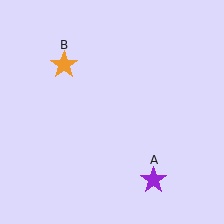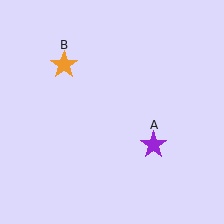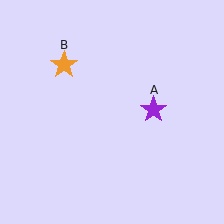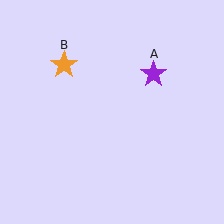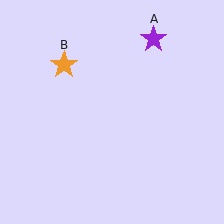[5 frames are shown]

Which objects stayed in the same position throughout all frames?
Orange star (object B) remained stationary.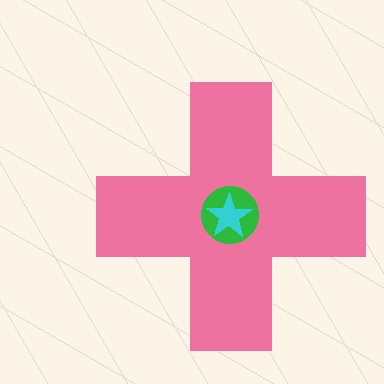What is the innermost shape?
The cyan star.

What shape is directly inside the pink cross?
The green circle.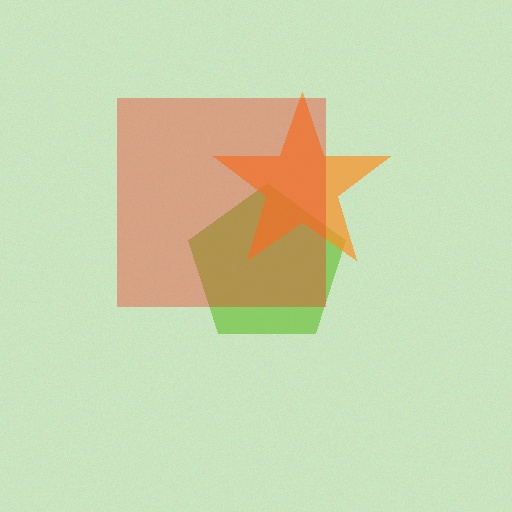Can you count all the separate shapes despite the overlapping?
Yes, there are 3 separate shapes.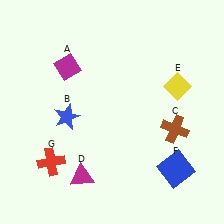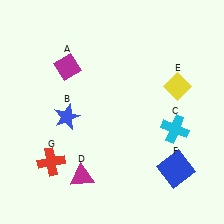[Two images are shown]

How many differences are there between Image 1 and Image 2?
There is 1 difference between the two images.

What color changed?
The cross (C) changed from brown in Image 1 to cyan in Image 2.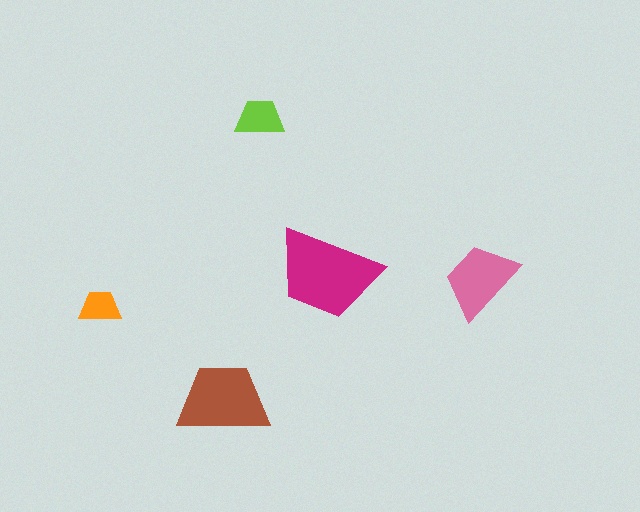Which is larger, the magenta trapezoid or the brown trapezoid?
The magenta one.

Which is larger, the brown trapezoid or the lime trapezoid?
The brown one.